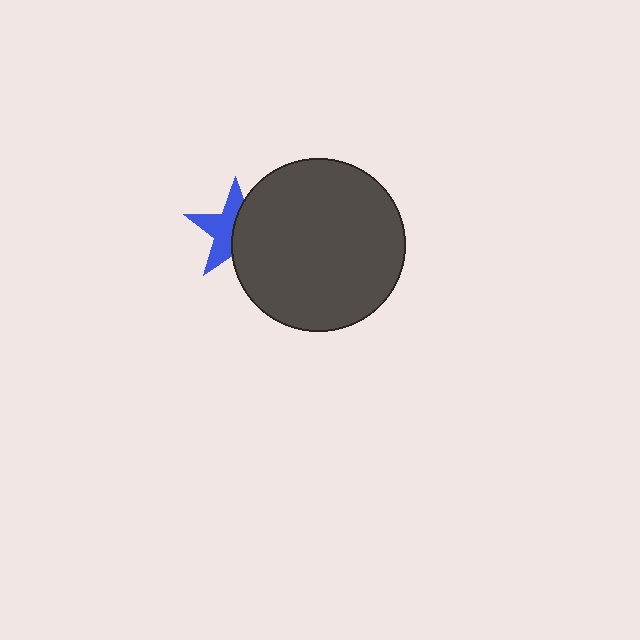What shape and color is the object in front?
The object in front is a dark gray circle.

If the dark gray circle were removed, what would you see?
You would see the complete blue star.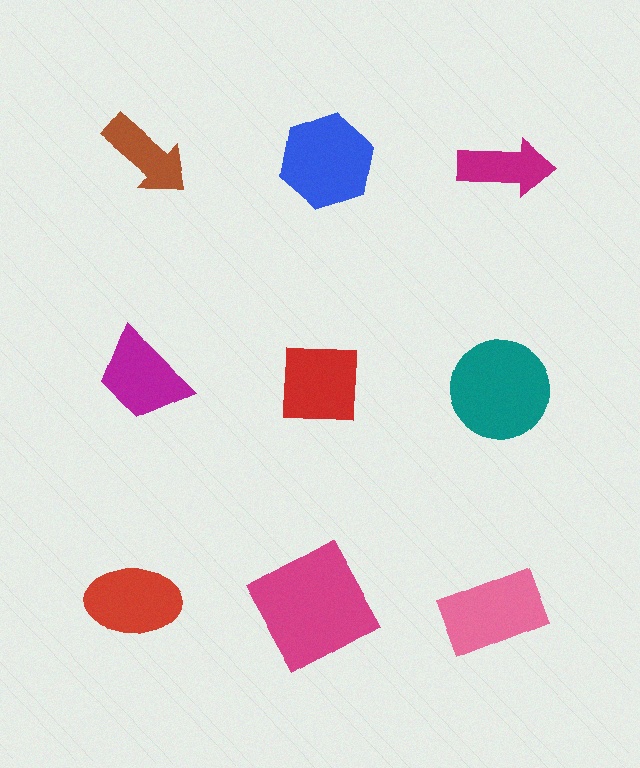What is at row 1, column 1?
A brown arrow.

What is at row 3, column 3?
A pink rectangle.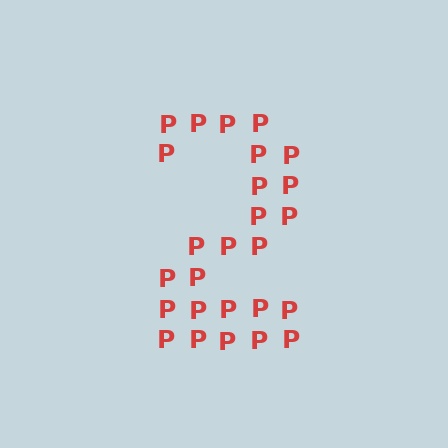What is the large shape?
The large shape is the digit 2.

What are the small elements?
The small elements are letter P's.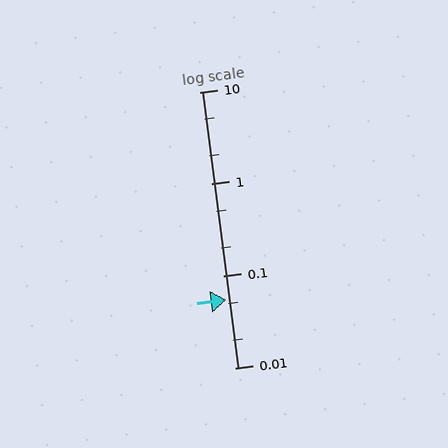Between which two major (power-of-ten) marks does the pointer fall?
The pointer is between 0.01 and 0.1.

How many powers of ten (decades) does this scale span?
The scale spans 3 decades, from 0.01 to 10.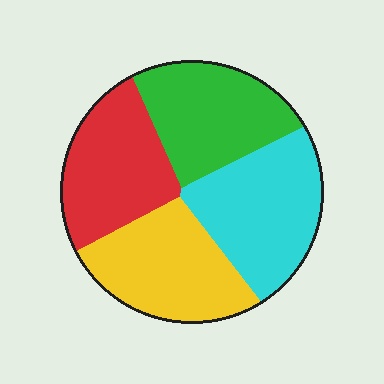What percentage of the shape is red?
Red covers about 25% of the shape.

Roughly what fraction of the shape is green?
Green covers about 25% of the shape.